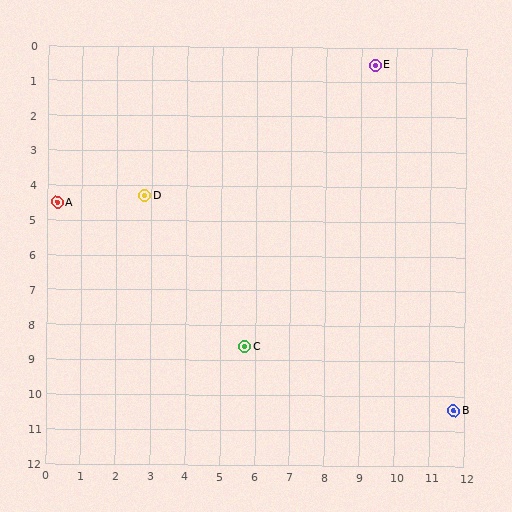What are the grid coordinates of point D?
Point D is at approximately (2.8, 4.3).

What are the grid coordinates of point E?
Point E is at approximately (9.4, 0.5).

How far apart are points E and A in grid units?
Points E and A are about 9.9 grid units apart.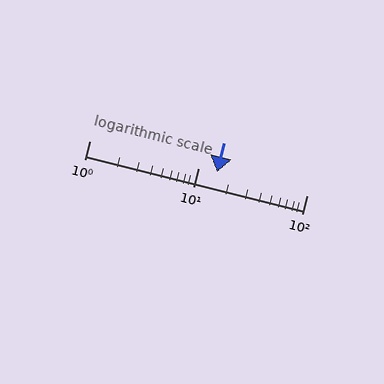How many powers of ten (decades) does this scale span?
The scale spans 2 decades, from 1 to 100.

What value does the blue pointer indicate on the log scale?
The pointer indicates approximately 15.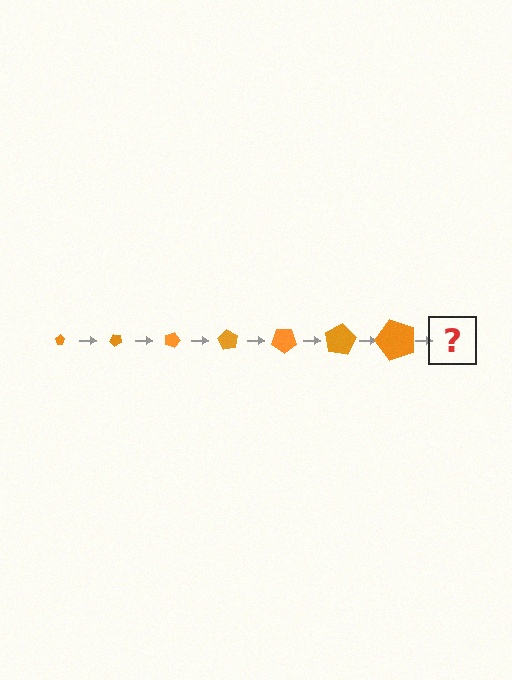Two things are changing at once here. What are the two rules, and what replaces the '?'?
The two rules are that the pentagon grows larger each step and it rotates 45 degrees each step. The '?' should be a pentagon, larger than the previous one and rotated 315 degrees from the start.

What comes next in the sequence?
The next element should be a pentagon, larger than the previous one and rotated 315 degrees from the start.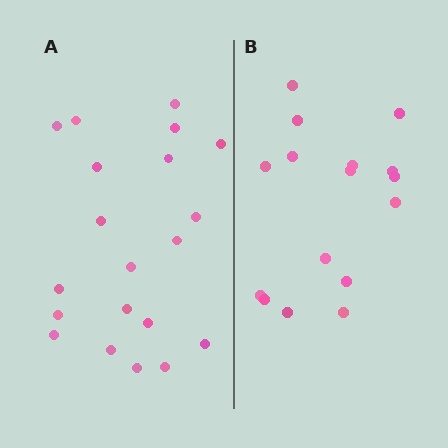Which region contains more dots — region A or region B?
Region A (the left region) has more dots.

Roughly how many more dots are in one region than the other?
Region A has about 4 more dots than region B.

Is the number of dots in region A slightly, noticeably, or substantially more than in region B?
Region A has noticeably more, but not dramatically so. The ratio is roughly 1.2 to 1.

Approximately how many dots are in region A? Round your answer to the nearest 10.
About 20 dots.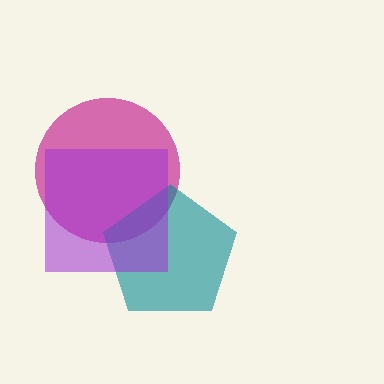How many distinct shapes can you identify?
There are 3 distinct shapes: a magenta circle, a teal pentagon, a purple square.